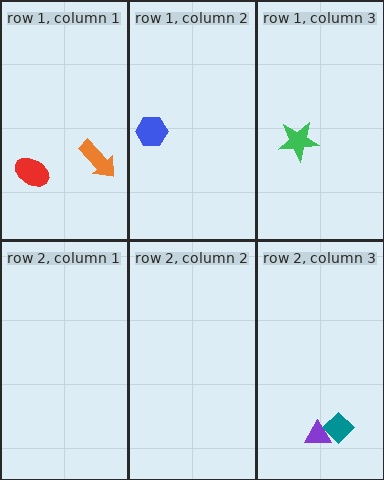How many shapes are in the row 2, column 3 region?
2.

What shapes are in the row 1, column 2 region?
The blue hexagon.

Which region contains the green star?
The row 1, column 3 region.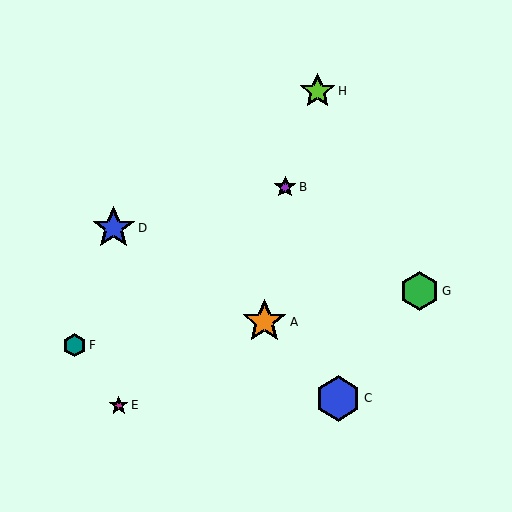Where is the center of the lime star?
The center of the lime star is at (317, 91).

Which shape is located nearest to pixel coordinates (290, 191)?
The purple star (labeled B) at (285, 187) is nearest to that location.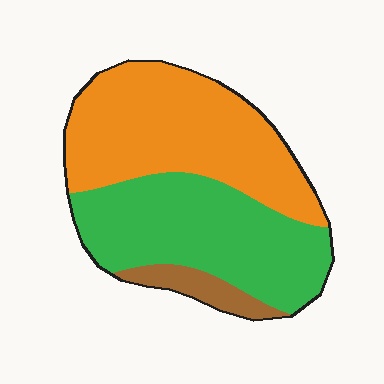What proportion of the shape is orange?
Orange takes up about one half (1/2) of the shape.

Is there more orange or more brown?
Orange.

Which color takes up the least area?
Brown, at roughly 10%.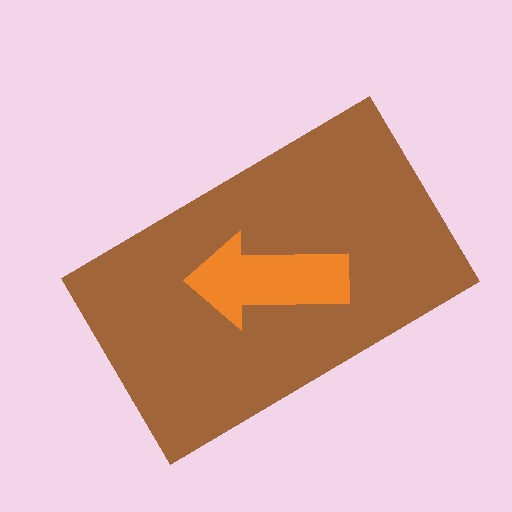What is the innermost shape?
The orange arrow.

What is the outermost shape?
The brown rectangle.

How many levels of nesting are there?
2.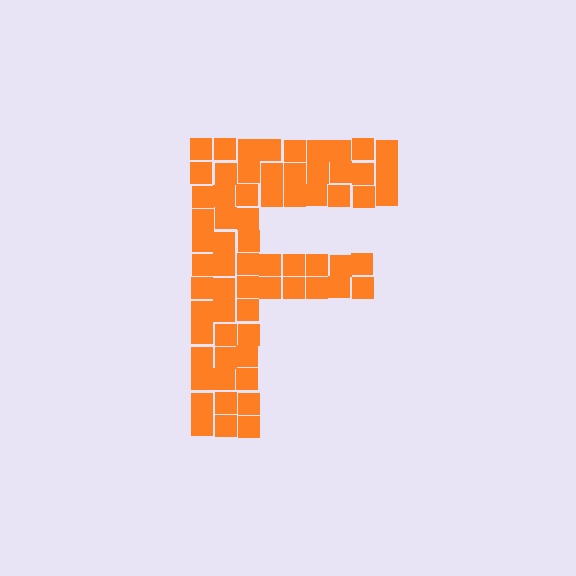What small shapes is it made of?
It is made of small squares.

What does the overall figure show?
The overall figure shows the letter F.